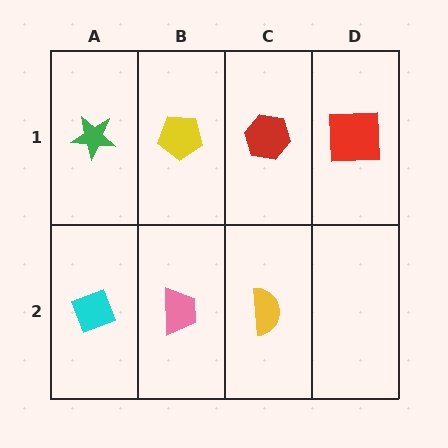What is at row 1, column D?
A red square.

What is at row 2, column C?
A yellow semicircle.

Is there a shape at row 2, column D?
No, that cell is empty.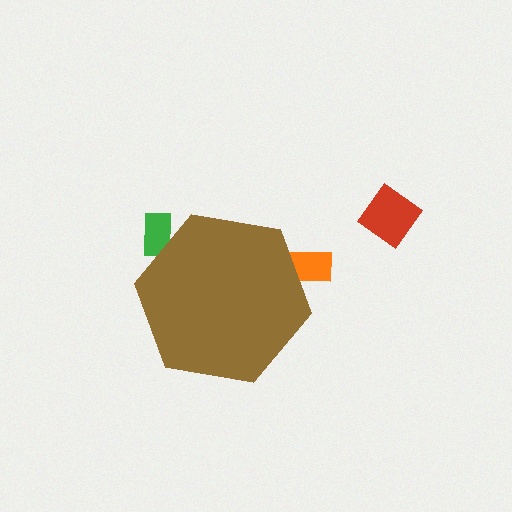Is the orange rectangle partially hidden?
Yes, the orange rectangle is partially hidden behind the brown hexagon.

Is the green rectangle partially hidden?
Yes, the green rectangle is partially hidden behind the brown hexagon.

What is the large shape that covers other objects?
A brown hexagon.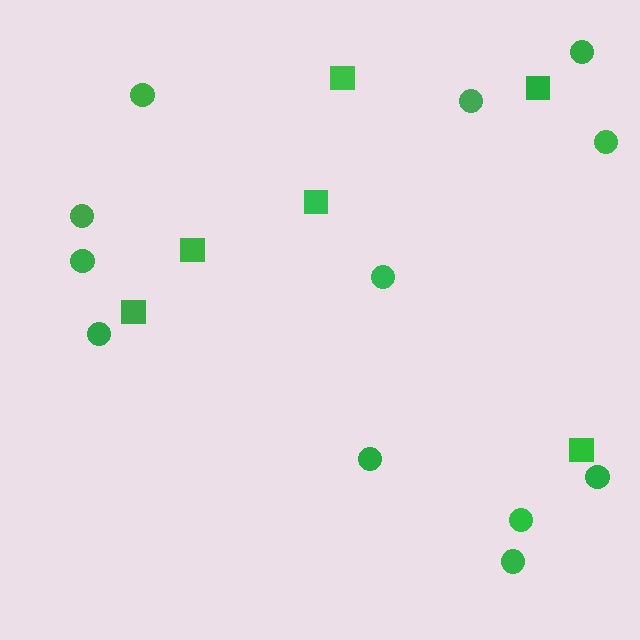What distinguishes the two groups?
There are 2 groups: one group of circles (12) and one group of squares (6).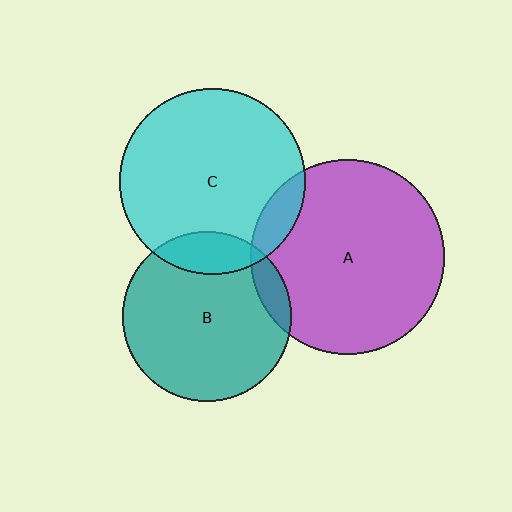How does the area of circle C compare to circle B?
Approximately 1.2 times.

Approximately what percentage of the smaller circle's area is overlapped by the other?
Approximately 10%.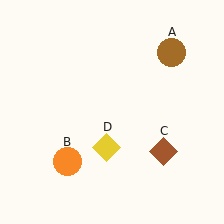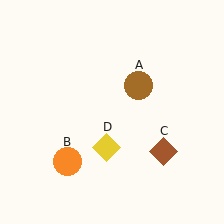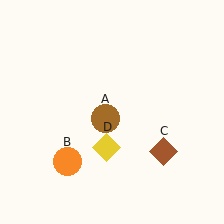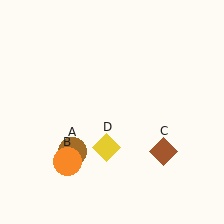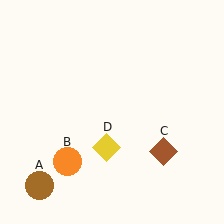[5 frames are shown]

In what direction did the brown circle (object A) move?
The brown circle (object A) moved down and to the left.